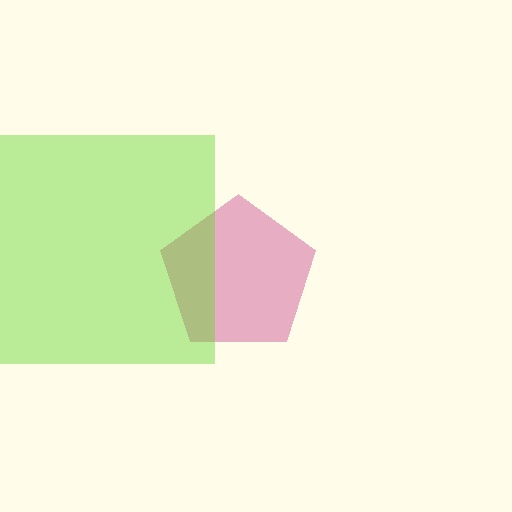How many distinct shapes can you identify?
There are 2 distinct shapes: a magenta pentagon, a lime square.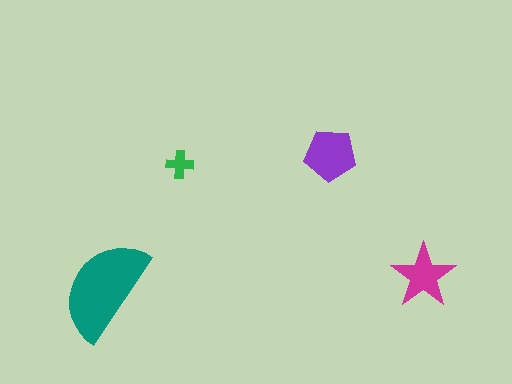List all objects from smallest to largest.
The green cross, the magenta star, the purple pentagon, the teal semicircle.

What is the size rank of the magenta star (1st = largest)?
3rd.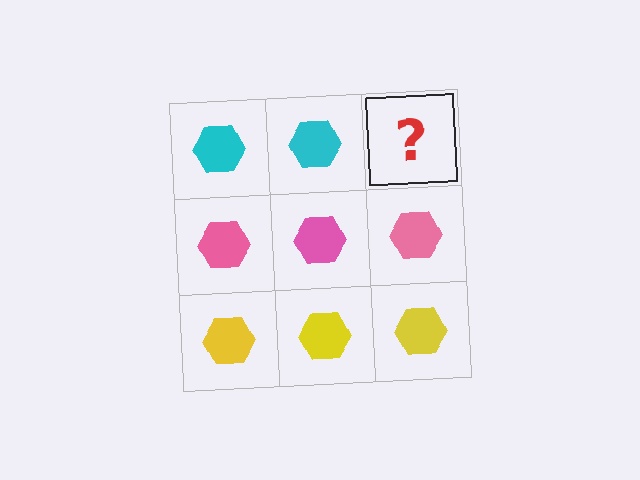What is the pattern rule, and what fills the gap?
The rule is that each row has a consistent color. The gap should be filled with a cyan hexagon.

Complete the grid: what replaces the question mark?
The question mark should be replaced with a cyan hexagon.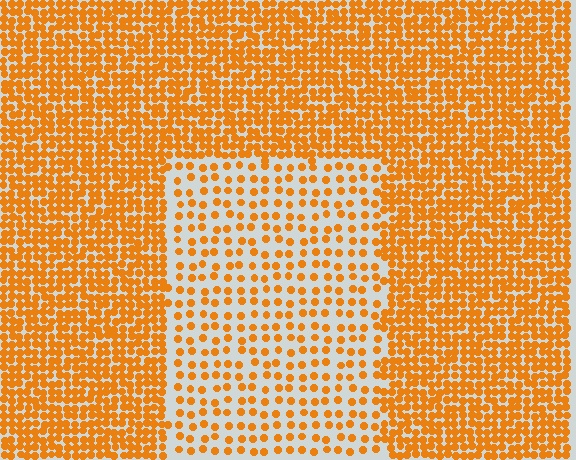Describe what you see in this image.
The image contains small orange elements arranged at two different densities. A rectangle-shaped region is visible where the elements are less densely packed than the surrounding area.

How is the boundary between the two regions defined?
The boundary is defined by a change in element density (approximately 2.4x ratio). All elements are the same color, size, and shape.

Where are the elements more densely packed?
The elements are more densely packed outside the rectangle boundary.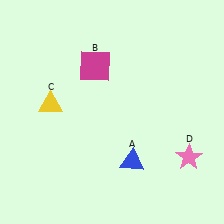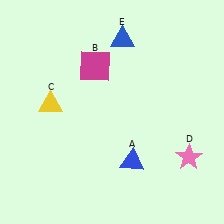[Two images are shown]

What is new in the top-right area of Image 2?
A blue triangle (E) was added in the top-right area of Image 2.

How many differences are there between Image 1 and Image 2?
There is 1 difference between the two images.